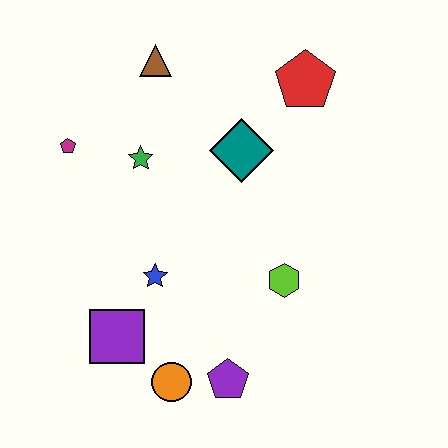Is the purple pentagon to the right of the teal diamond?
No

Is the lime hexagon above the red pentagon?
No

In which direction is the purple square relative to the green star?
The purple square is below the green star.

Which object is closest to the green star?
The magenta pentagon is closest to the green star.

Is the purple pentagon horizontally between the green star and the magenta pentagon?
No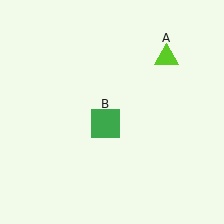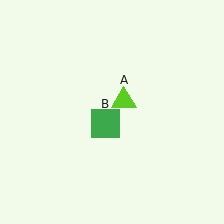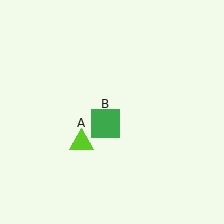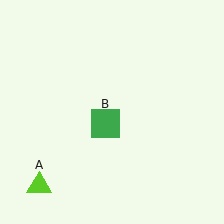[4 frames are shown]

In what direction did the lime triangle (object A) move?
The lime triangle (object A) moved down and to the left.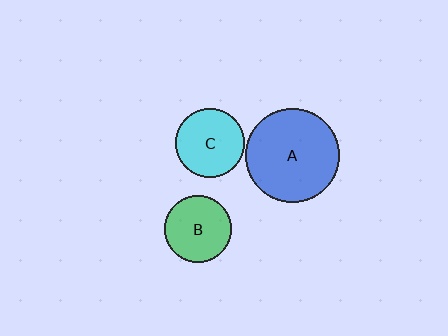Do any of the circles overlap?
No, none of the circles overlap.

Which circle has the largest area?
Circle A (blue).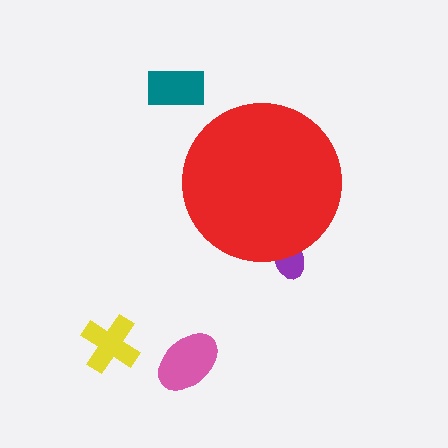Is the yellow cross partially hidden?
No, the yellow cross is fully visible.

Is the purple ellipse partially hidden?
Yes, the purple ellipse is partially hidden behind the red circle.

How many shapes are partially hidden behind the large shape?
1 shape is partially hidden.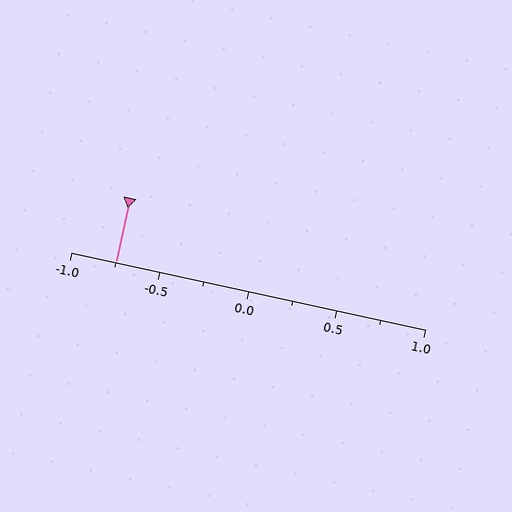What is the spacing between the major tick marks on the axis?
The major ticks are spaced 0.5 apart.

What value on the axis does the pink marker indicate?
The marker indicates approximately -0.75.